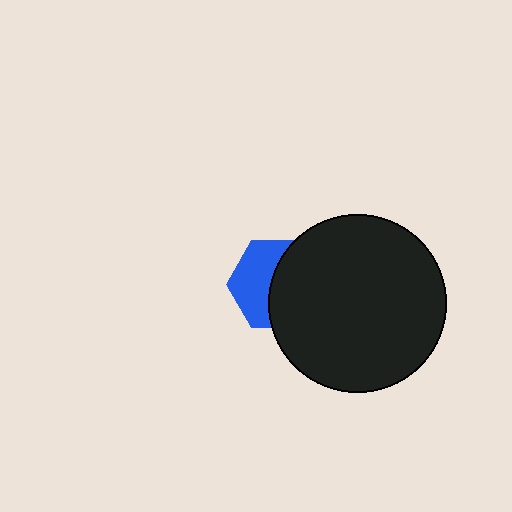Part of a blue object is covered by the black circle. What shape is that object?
It is a hexagon.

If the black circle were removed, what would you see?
You would see the complete blue hexagon.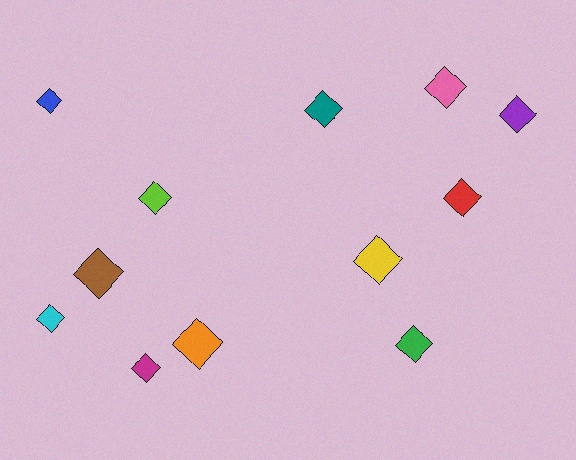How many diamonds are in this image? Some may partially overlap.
There are 12 diamonds.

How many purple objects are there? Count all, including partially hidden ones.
There is 1 purple object.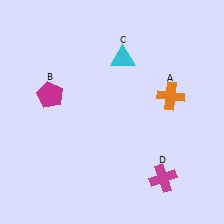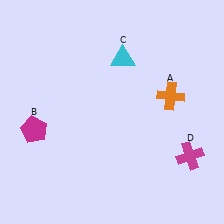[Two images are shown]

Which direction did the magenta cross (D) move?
The magenta cross (D) moved right.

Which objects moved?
The objects that moved are: the magenta pentagon (B), the magenta cross (D).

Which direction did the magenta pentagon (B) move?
The magenta pentagon (B) moved down.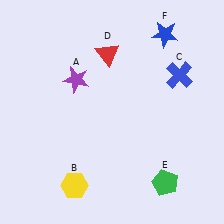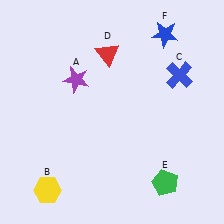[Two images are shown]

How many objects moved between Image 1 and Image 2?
1 object moved between the two images.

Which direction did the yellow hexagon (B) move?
The yellow hexagon (B) moved left.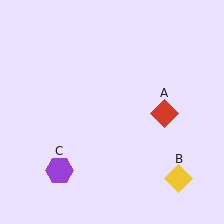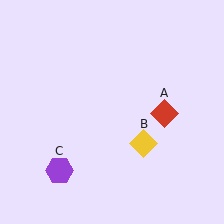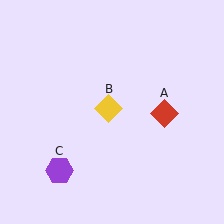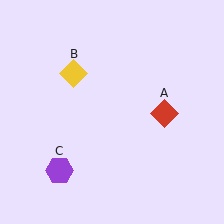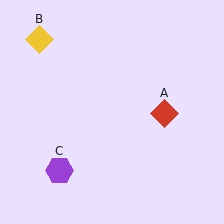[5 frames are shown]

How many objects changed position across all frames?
1 object changed position: yellow diamond (object B).